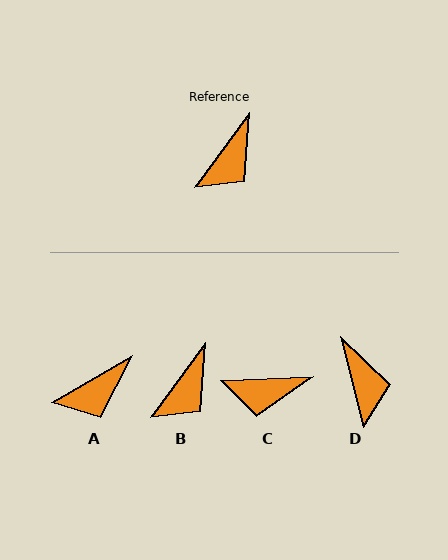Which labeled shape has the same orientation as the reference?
B.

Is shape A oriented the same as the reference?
No, it is off by about 24 degrees.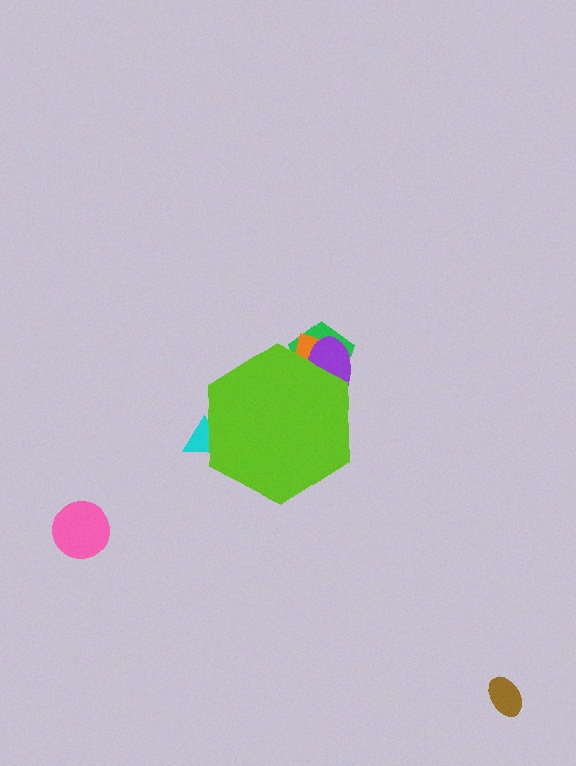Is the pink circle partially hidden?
No, the pink circle is fully visible.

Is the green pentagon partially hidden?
Yes, the green pentagon is partially hidden behind the lime hexagon.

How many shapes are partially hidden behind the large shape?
4 shapes are partially hidden.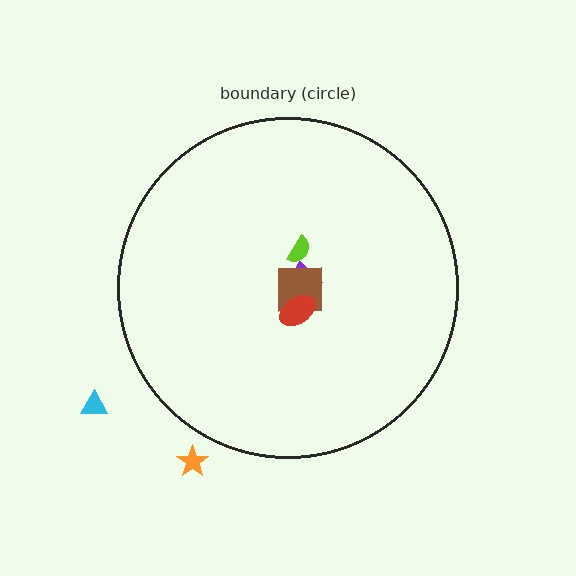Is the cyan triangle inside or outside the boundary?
Outside.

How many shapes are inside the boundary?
4 inside, 2 outside.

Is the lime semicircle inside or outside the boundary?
Inside.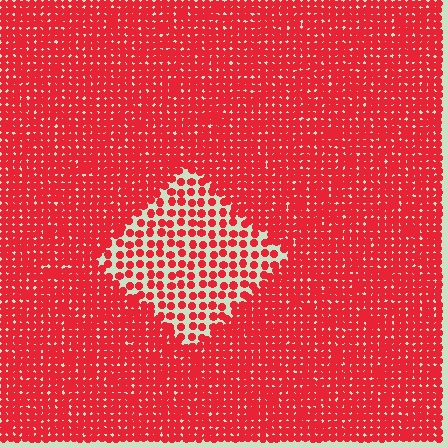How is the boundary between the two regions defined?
The boundary is defined by a change in element density (approximately 2.2x ratio). All elements are the same color, size, and shape.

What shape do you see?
I see a diamond.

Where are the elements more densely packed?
The elements are more densely packed outside the diamond boundary.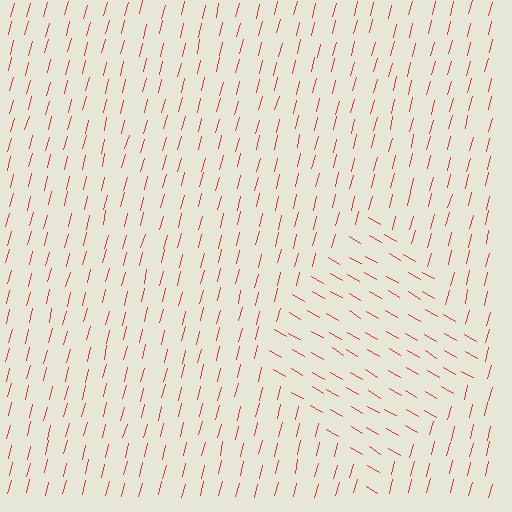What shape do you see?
I see a diamond.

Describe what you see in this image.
The image is filled with small red line segments. A diamond region in the image has lines oriented differently from the surrounding lines, creating a visible texture boundary.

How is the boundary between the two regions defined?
The boundary is defined purely by a change in line orientation (approximately 74 degrees difference). All lines are the same color and thickness.